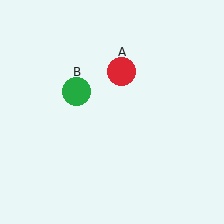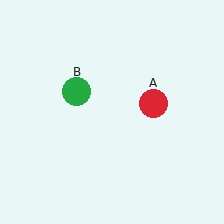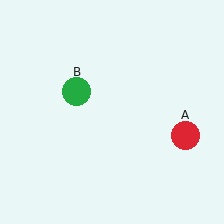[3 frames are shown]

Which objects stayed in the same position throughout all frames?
Green circle (object B) remained stationary.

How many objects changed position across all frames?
1 object changed position: red circle (object A).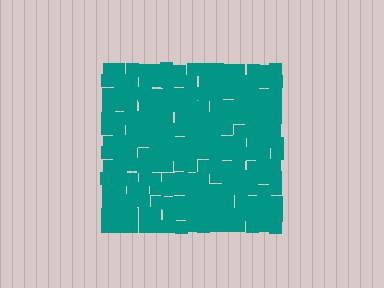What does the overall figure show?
The overall figure shows a square.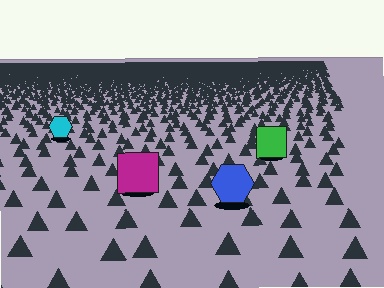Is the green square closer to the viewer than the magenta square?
No. The magenta square is closer — you can tell from the texture gradient: the ground texture is coarser near it.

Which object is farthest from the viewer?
The cyan hexagon is farthest from the viewer. It appears smaller and the ground texture around it is denser.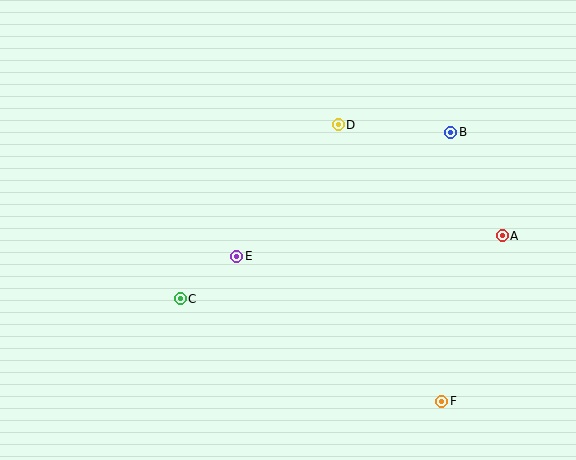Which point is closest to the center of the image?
Point E at (237, 256) is closest to the center.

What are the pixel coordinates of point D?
Point D is at (338, 125).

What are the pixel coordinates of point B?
Point B is at (451, 132).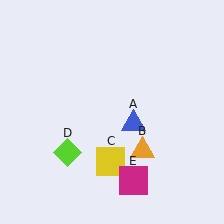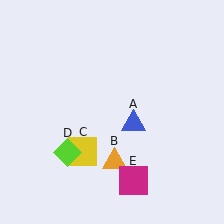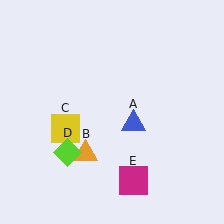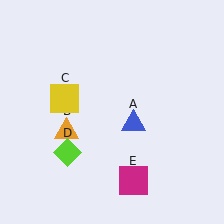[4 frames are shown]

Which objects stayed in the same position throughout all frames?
Blue triangle (object A) and lime diamond (object D) and magenta square (object E) remained stationary.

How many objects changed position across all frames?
2 objects changed position: orange triangle (object B), yellow square (object C).